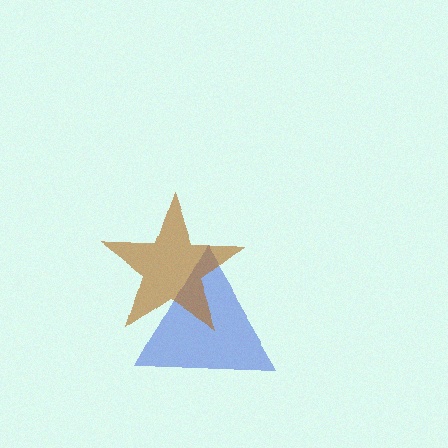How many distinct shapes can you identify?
There are 2 distinct shapes: a blue triangle, a brown star.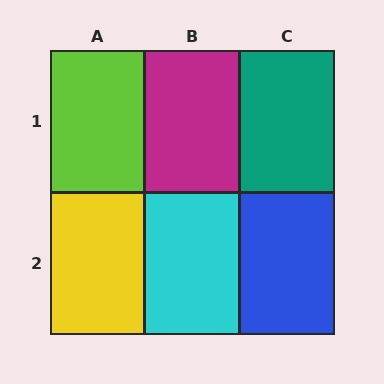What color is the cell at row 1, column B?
Magenta.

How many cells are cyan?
1 cell is cyan.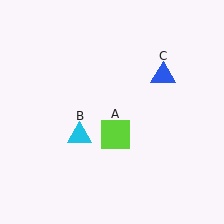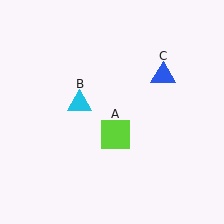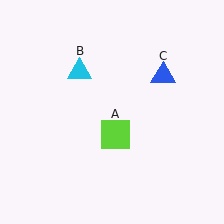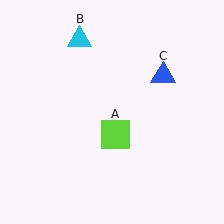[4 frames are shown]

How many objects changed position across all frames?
1 object changed position: cyan triangle (object B).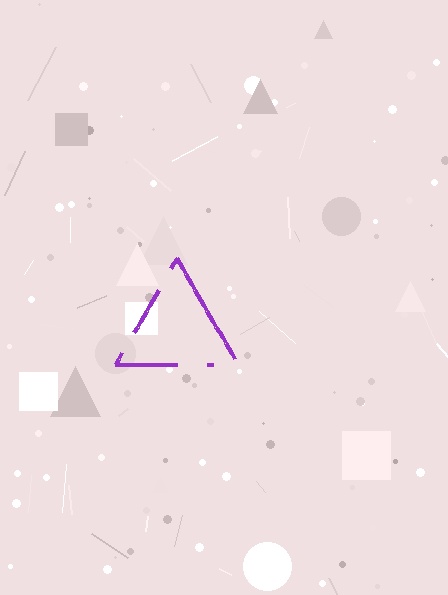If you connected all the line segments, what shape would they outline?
They would outline a triangle.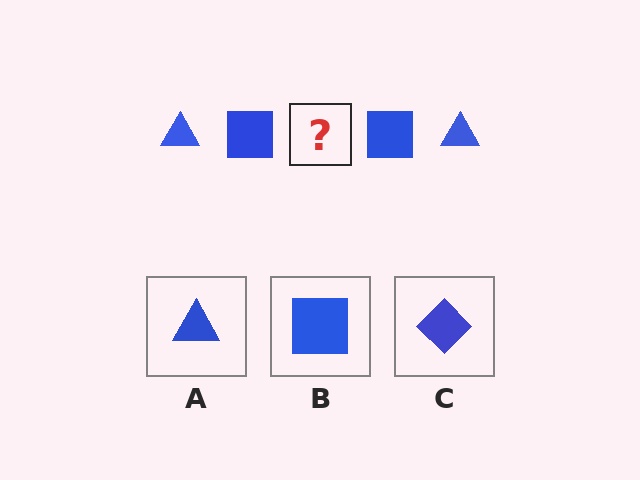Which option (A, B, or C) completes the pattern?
A.